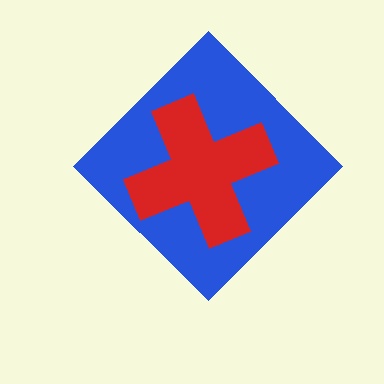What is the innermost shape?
The red cross.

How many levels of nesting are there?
2.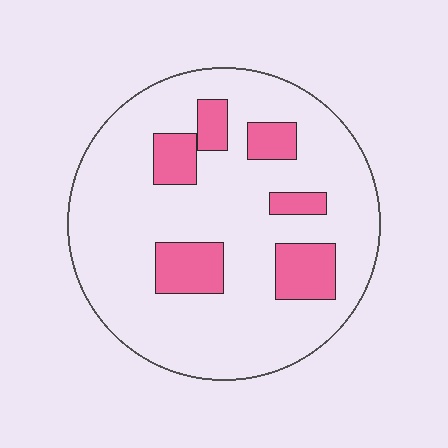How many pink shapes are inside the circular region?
6.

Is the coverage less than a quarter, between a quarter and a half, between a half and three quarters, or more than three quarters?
Less than a quarter.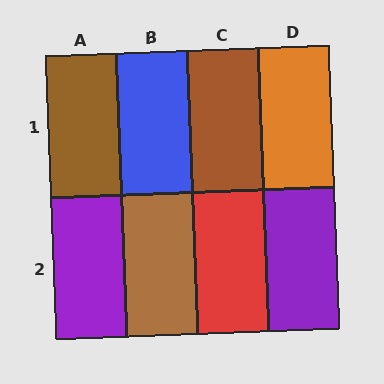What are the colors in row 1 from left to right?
Brown, blue, brown, orange.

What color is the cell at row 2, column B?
Brown.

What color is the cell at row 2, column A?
Purple.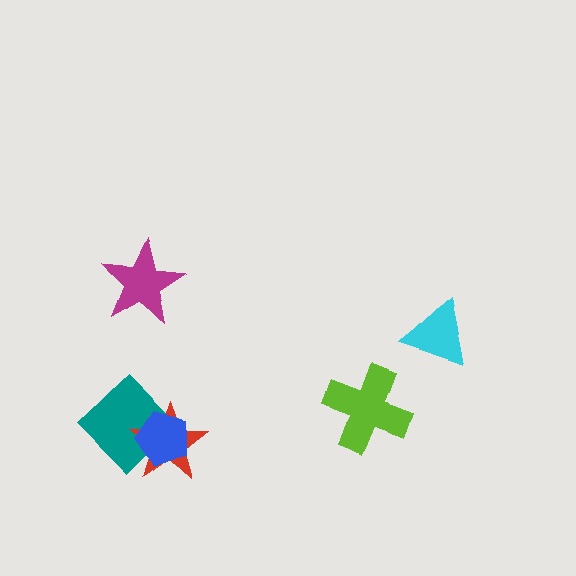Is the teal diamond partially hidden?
Yes, it is partially covered by another shape.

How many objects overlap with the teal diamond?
2 objects overlap with the teal diamond.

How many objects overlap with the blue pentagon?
2 objects overlap with the blue pentagon.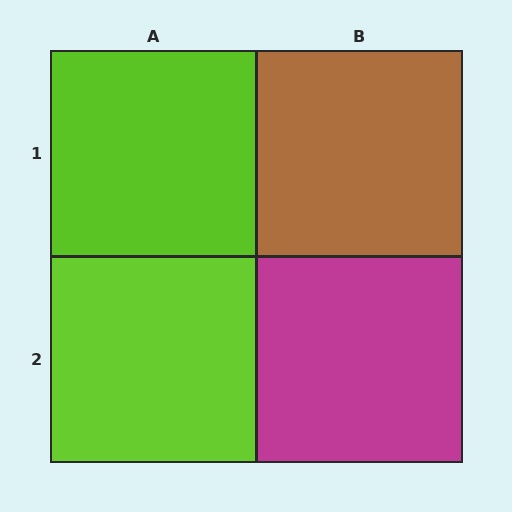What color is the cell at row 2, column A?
Lime.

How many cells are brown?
1 cell is brown.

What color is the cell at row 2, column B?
Magenta.